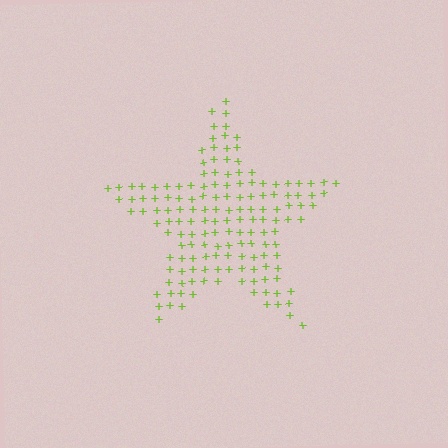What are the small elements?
The small elements are plus signs.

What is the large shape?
The large shape is a star.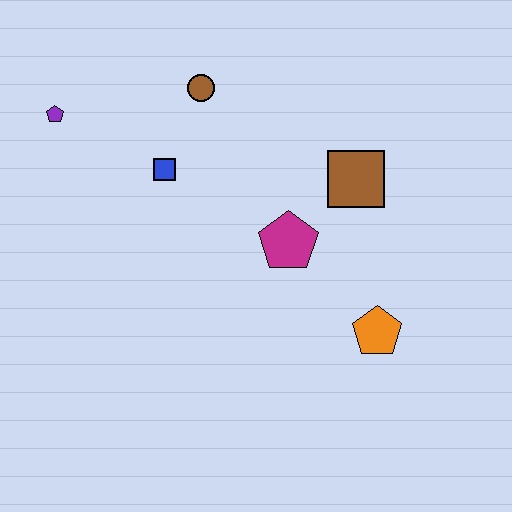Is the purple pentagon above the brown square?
Yes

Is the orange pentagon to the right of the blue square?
Yes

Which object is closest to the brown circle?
The blue square is closest to the brown circle.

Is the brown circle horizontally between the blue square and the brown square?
Yes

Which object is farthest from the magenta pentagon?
The purple pentagon is farthest from the magenta pentagon.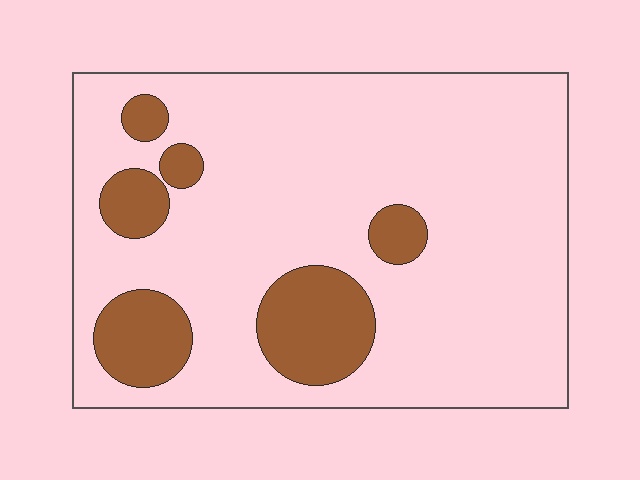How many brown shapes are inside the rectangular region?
6.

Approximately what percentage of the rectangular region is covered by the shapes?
Approximately 20%.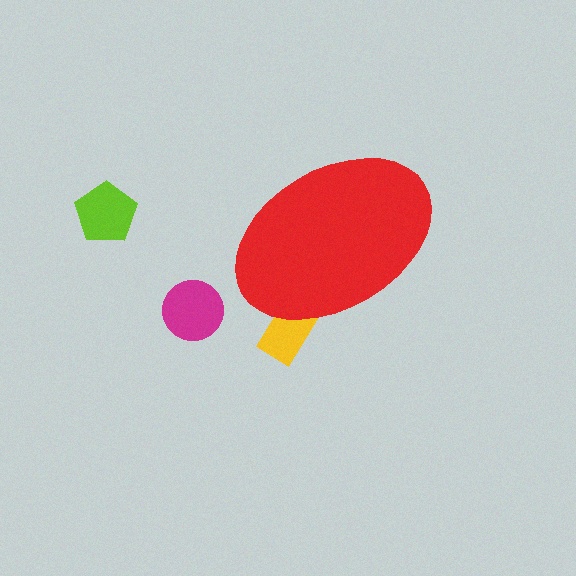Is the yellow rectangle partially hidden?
Yes, the yellow rectangle is partially hidden behind the red ellipse.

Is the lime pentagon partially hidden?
No, the lime pentagon is fully visible.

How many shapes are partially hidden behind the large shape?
1 shape is partially hidden.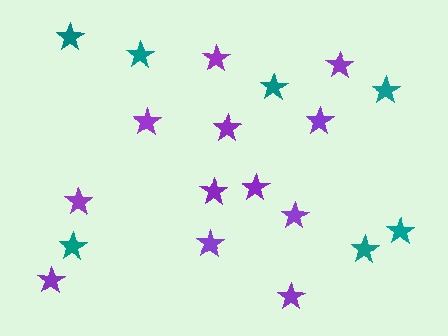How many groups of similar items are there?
There are 2 groups: one group of teal stars (7) and one group of purple stars (12).